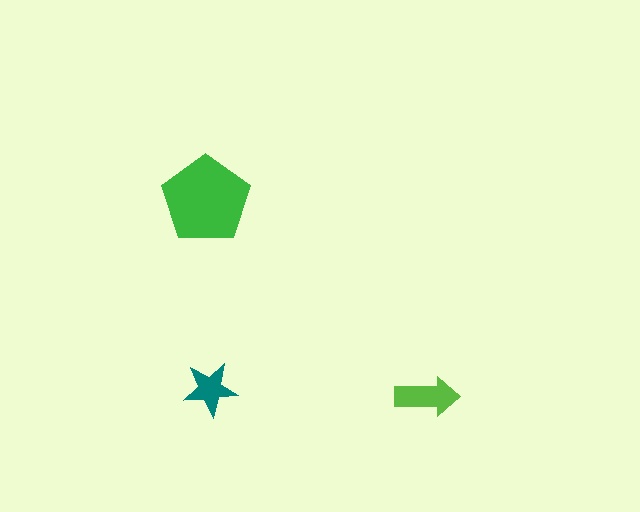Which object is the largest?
The green pentagon.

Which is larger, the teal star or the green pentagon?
The green pentagon.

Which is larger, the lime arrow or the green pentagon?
The green pentagon.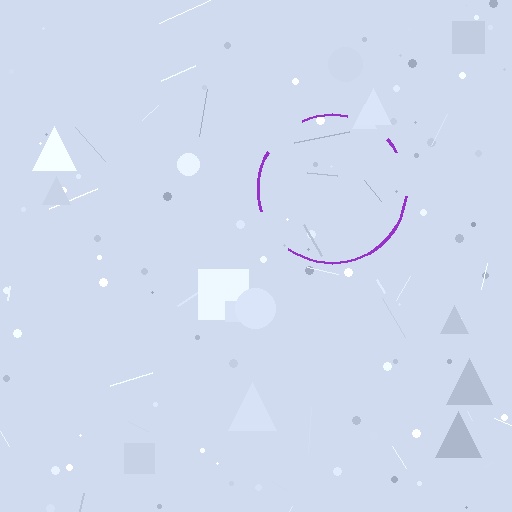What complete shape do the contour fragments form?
The contour fragments form a circle.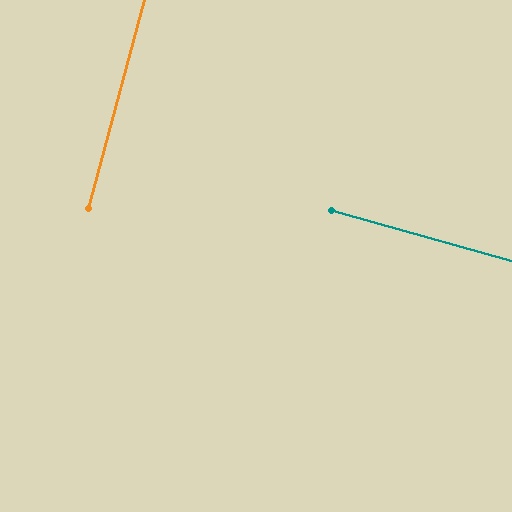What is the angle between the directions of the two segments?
Approximately 89 degrees.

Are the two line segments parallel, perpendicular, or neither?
Perpendicular — they meet at approximately 89°.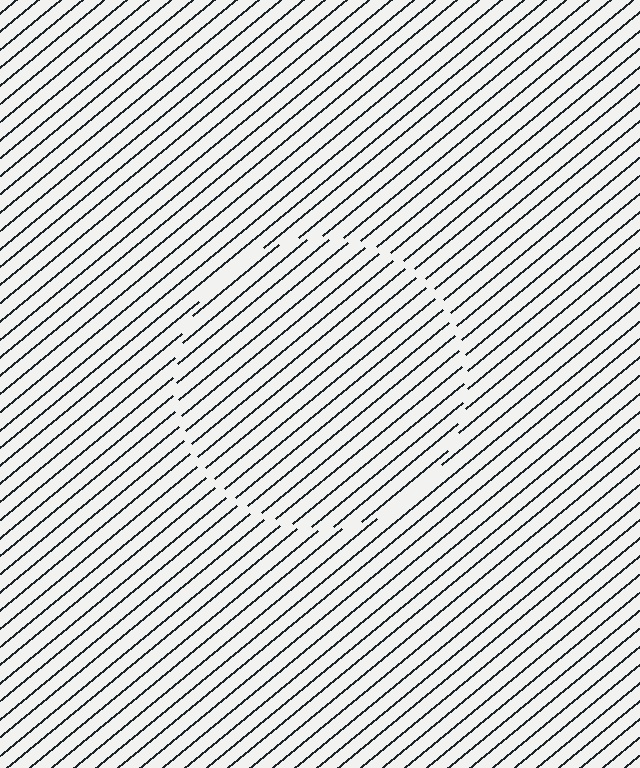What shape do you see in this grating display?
An illusory circle. The interior of the shape contains the same grating, shifted by half a period — the contour is defined by the phase discontinuity where line-ends from the inner and outer gratings abut.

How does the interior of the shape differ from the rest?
The interior of the shape contains the same grating, shifted by half a period — the contour is defined by the phase discontinuity where line-ends from the inner and outer gratings abut.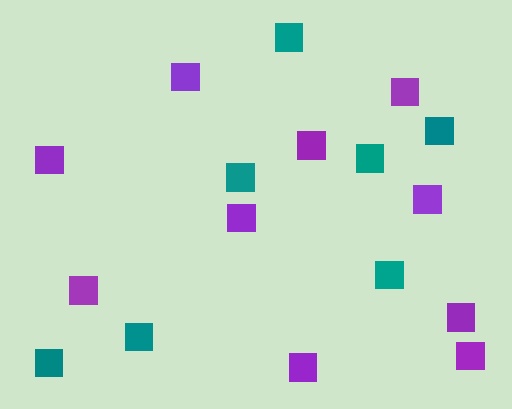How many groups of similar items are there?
There are 2 groups: one group of purple squares (10) and one group of teal squares (7).